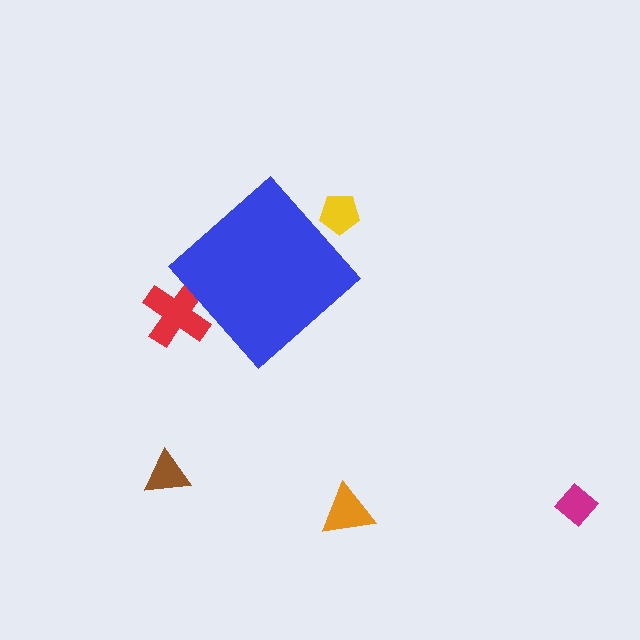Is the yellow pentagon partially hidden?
Yes, the yellow pentagon is partially hidden behind the blue diamond.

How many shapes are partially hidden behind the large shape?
2 shapes are partially hidden.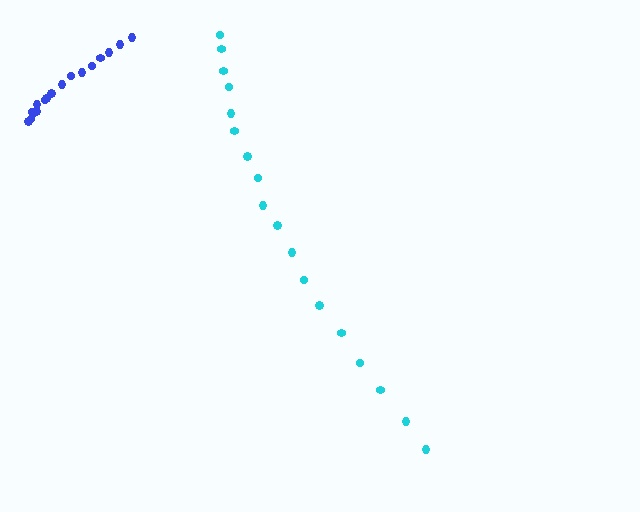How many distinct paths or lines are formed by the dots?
There are 2 distinct paths.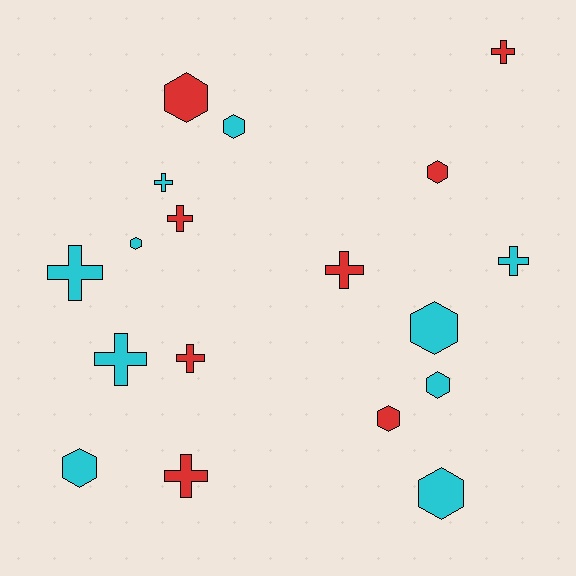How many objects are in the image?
There are 18 objects.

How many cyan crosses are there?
There are 4 cyan crosses.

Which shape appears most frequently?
Hexagon, with 9 objects.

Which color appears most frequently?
Cyan, with 10 objects.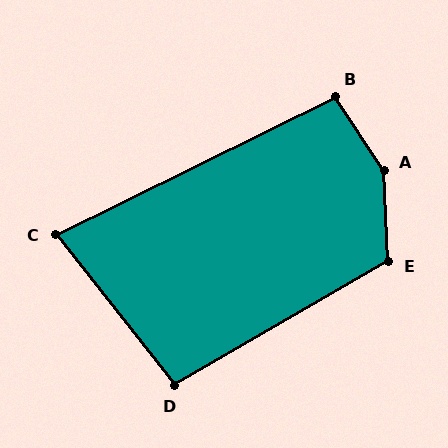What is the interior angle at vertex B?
Approximately 97 degrees (obtuse).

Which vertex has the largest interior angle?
A, at approximately 149 degrees.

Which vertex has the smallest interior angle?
C, at approximately 78 degrees.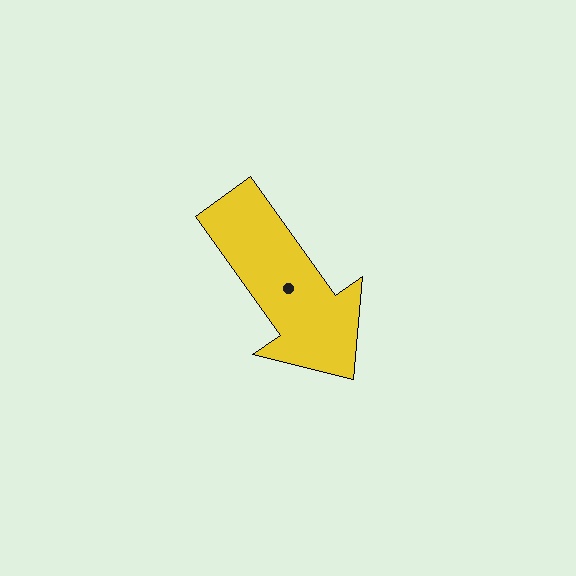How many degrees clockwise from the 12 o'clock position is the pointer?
Approximately 144 degrees.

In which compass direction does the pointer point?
Southeast.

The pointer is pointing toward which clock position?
Roughly 5 o'clock.